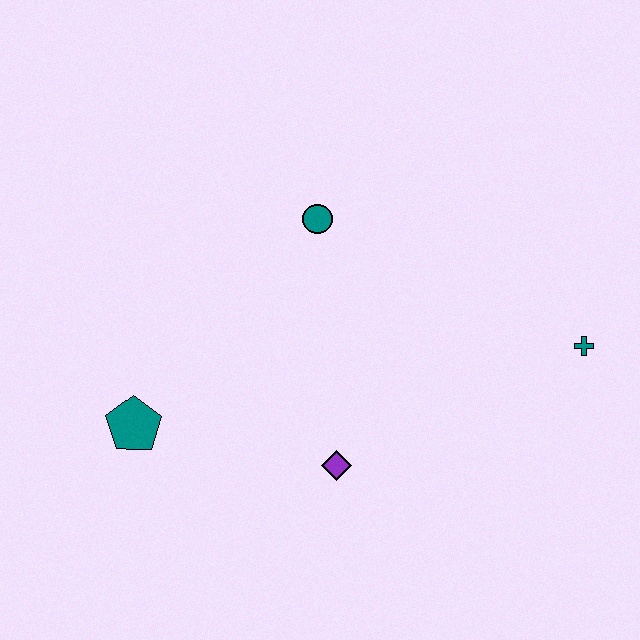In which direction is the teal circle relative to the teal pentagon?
The teal circle is above the teal pentagon.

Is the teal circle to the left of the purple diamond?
Yes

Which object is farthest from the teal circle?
The teal cross is farthest from the teal circle.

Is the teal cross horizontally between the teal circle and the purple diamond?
No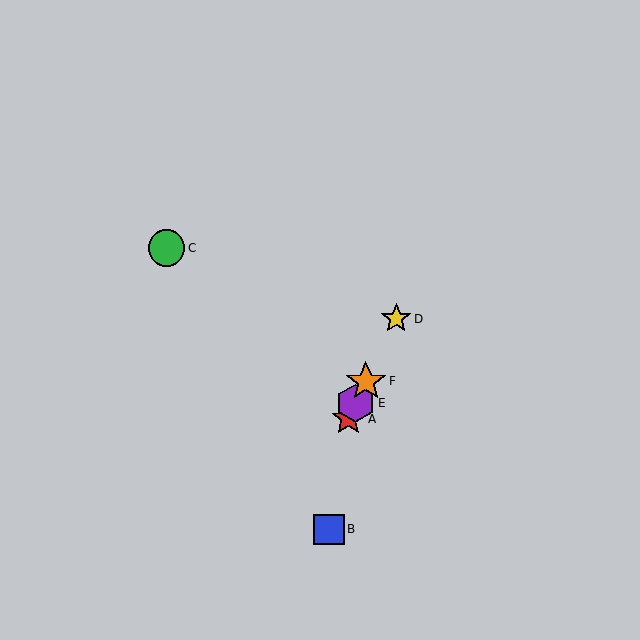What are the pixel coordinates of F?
Object F is at (366, 381).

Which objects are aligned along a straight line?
Objects A, D, E, F are aligned along a straight line.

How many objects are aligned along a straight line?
4 objects (A, D, E, F) are aligned along a straight line.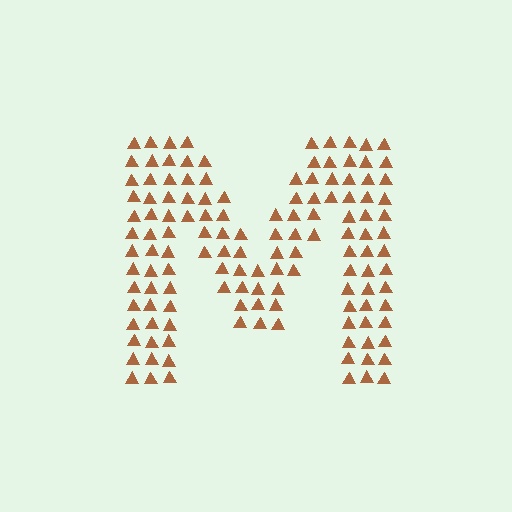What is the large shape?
The large shape is the letter M.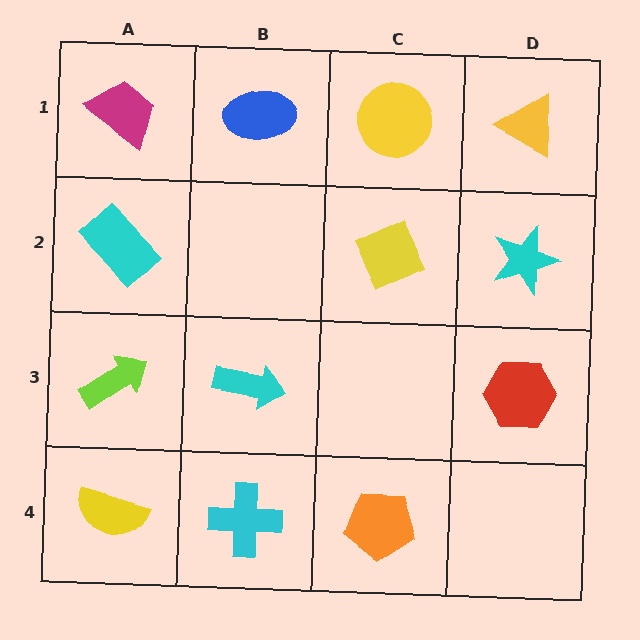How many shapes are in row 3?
3 shapes.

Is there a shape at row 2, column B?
No, that cell is empty.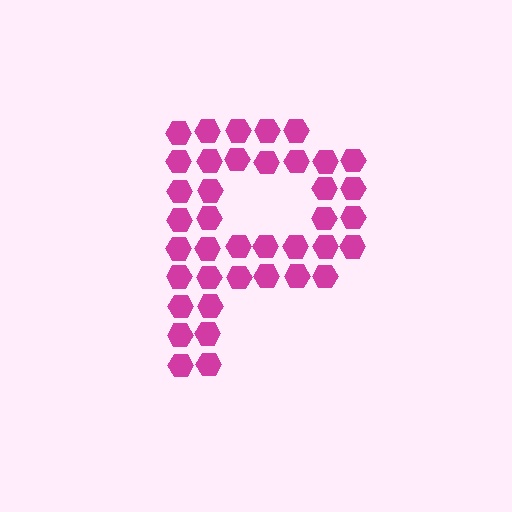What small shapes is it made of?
It is made of small hexagons.